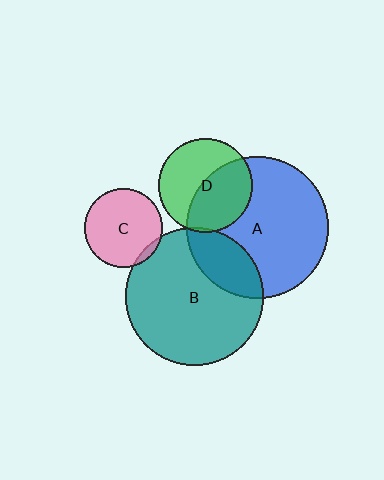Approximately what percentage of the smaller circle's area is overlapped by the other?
Approximately 5%.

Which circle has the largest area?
Circle A (blue).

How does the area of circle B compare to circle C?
Approximately 3.1 times.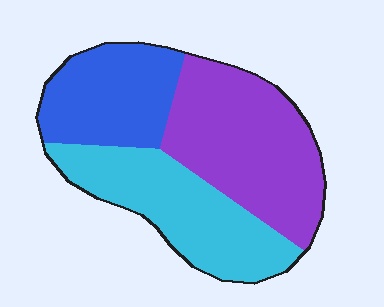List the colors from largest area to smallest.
From largest to smallest: purple, cyan, blue.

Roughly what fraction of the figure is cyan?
Cyan takes up about one third (1/3) of the figure.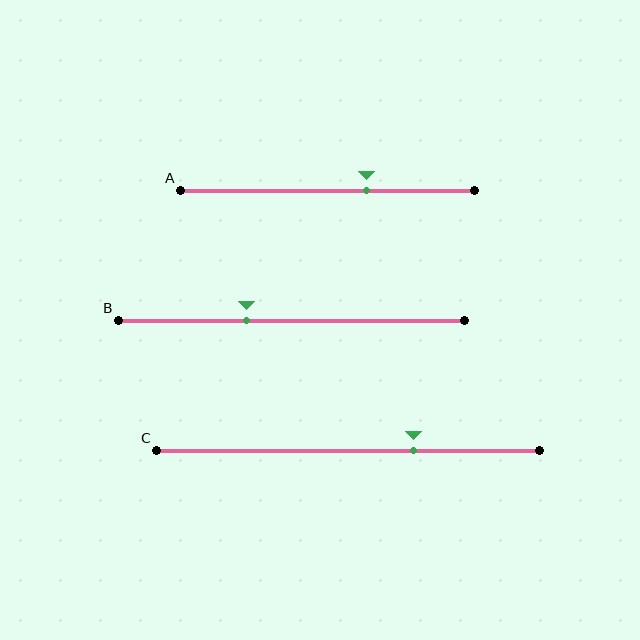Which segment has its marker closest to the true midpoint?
Segment B has its marker closest to the true midpoint.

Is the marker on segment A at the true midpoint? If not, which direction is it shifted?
No, the marker on segment A is shifted to the right by about 13% of the segment length.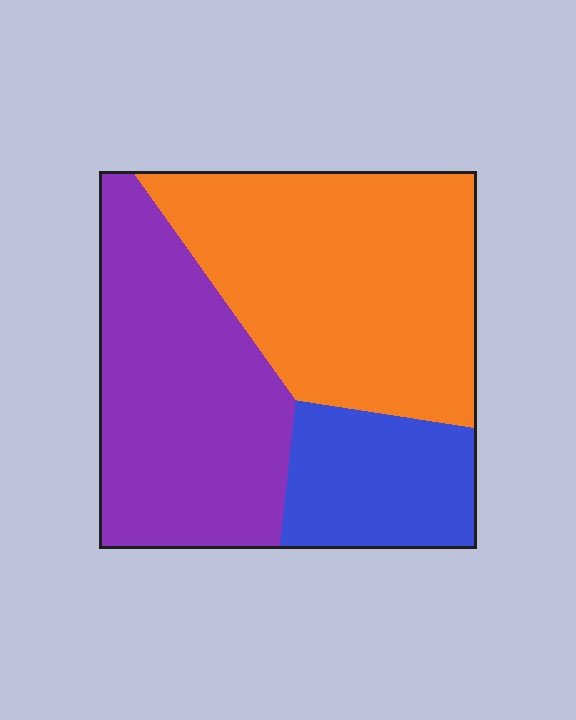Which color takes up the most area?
Orange, at roughly 45%.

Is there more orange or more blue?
Orange.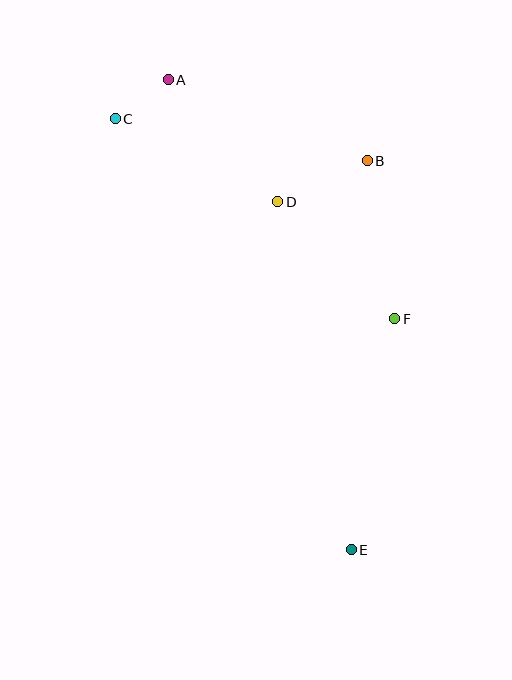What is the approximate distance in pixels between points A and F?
The distance between A and F is approximately 329 pixels.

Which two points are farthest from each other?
Points A and E are farthest from each other.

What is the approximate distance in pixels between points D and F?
The distance between D and F is approximately 166 pixels.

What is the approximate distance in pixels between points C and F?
The distance between C and F is approximately 343 pixels.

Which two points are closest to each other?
Points A and C are closest to each other.